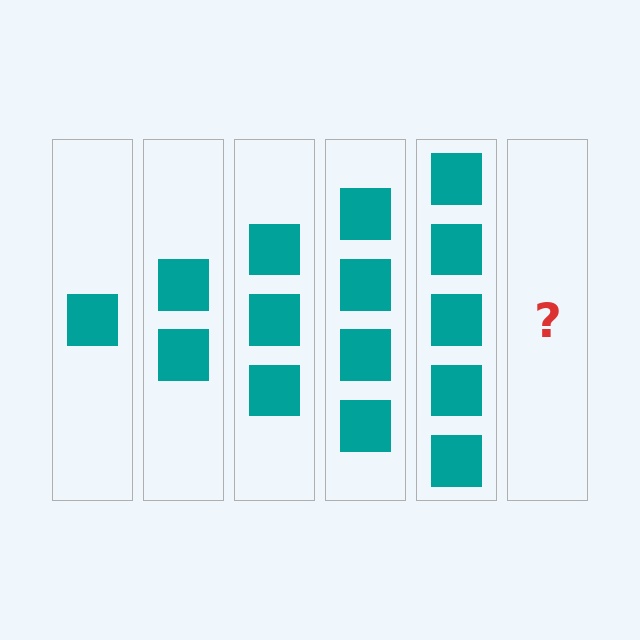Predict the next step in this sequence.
The next step is 6 squares.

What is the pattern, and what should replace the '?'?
The pattern is that each step adds one more square. The '?' should be 6 squares.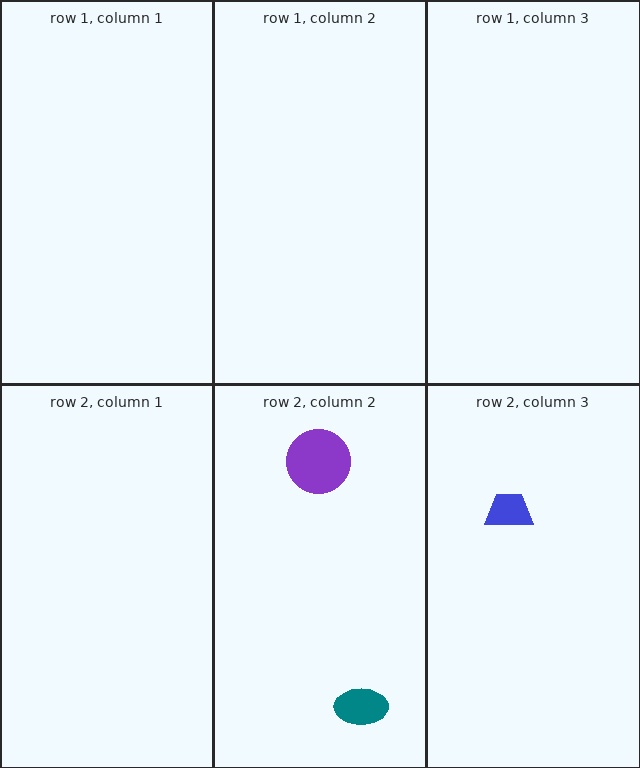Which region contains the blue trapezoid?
The row 2, column 3 region.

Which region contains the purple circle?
The row 2, column 2 region.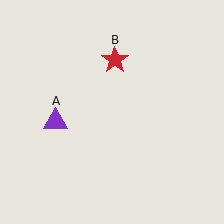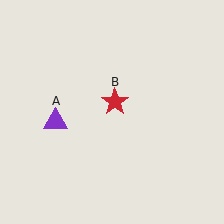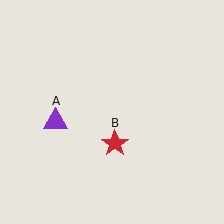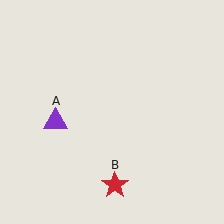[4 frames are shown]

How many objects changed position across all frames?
1 object changed position: red star (object B).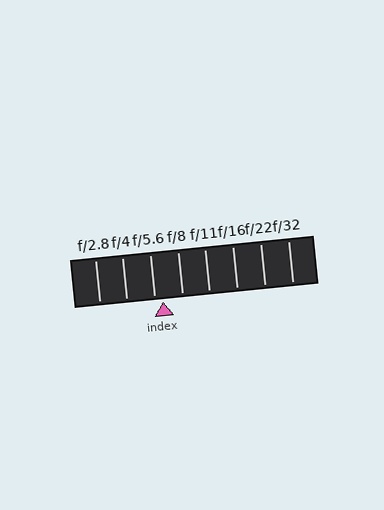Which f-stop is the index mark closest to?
The index mark is closest to f/5.6.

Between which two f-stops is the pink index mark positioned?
The index mark is between f/5.6 and f/8.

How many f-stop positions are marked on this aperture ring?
There are 8 f-stop positions marked.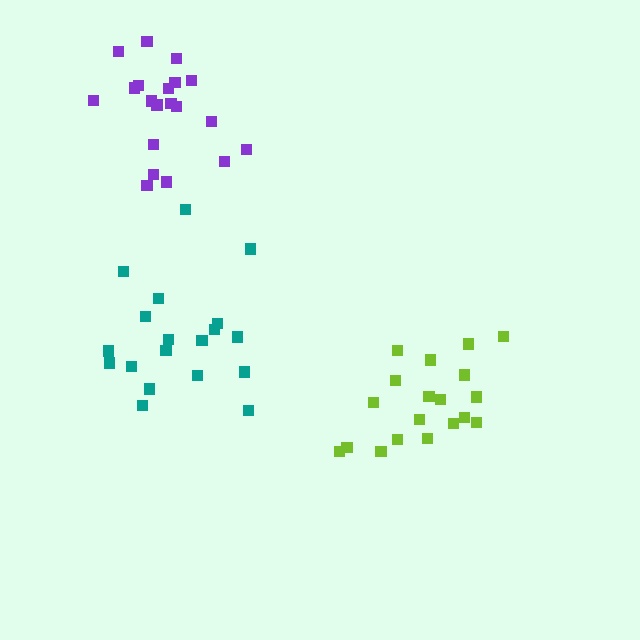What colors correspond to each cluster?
The clusters are colored: teal, purple, lime.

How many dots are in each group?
Group 1: 19 dots, Group 2: 20 dots, Group 3: 19 dots (58 total).